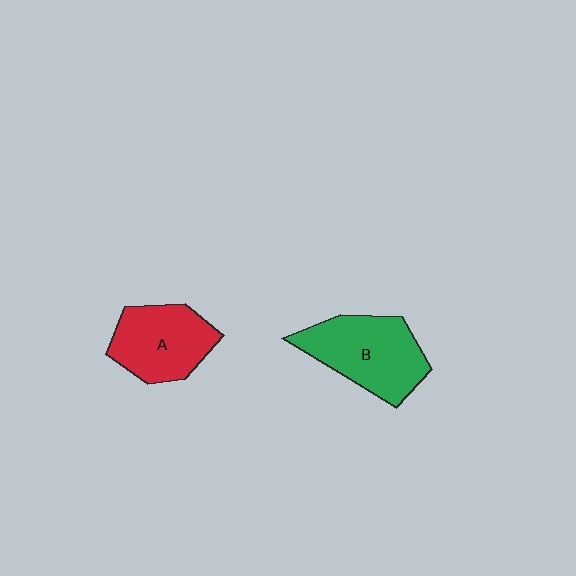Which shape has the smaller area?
Shape A (red).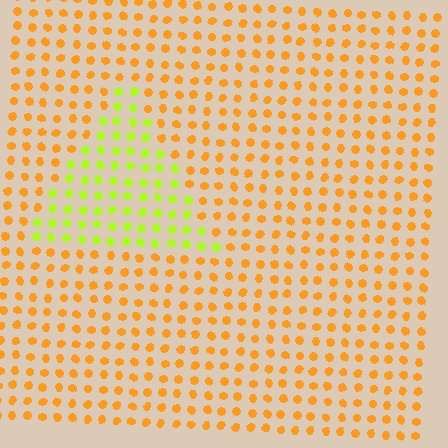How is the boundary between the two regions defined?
The boundary is defined purely by a slight shift in hue (about 49 degrees). Spacing, size, and orientation are identical on both sides.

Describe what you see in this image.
The image is filled with small orange elements in a uniform arrangement. A triangle-shaped region is visible where the elements are tinted to a slightly different hue, forming a subtle color boundary.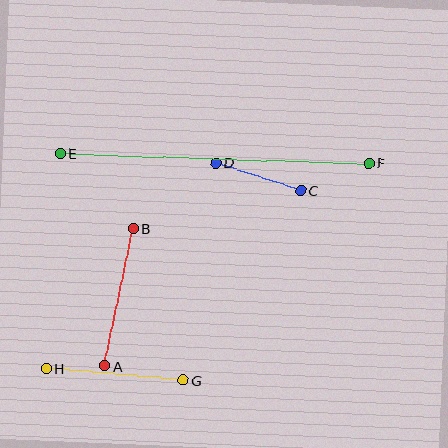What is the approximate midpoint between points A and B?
The midpoint is at approximately (119, 297) pixels.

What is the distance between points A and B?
The distance is approximately 140 pixels.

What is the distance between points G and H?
The distance is approximately 138 pixels.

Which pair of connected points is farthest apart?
Points E and F are farthest apart.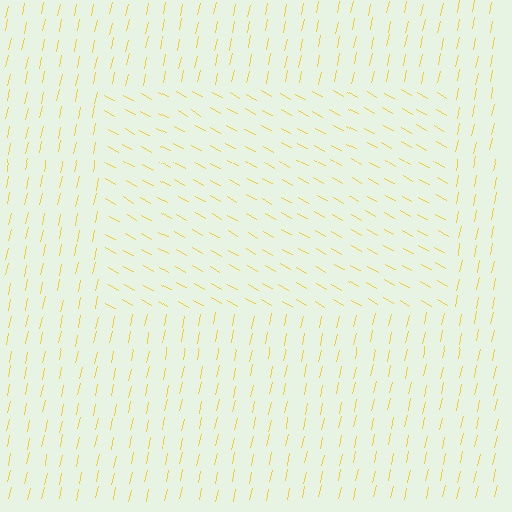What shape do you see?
I see a rectangle.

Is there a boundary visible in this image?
Yes, there is a texture boundary formed by a change in line orientation.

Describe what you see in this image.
The image is filled with small yellow line segments. A rectangle region in the image has lines oriented differently from the surrounding lines, creating a visible texture boundary.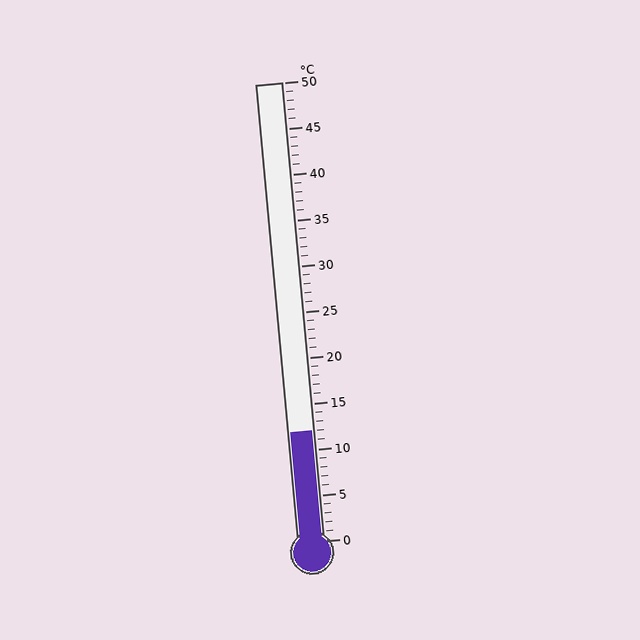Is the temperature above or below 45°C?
The temperature is below 45°C.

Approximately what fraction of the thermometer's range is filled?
The thermometer is filled to approximately 25% of its range.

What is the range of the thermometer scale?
The thermometer scale ranges from 0°C to 50°C.